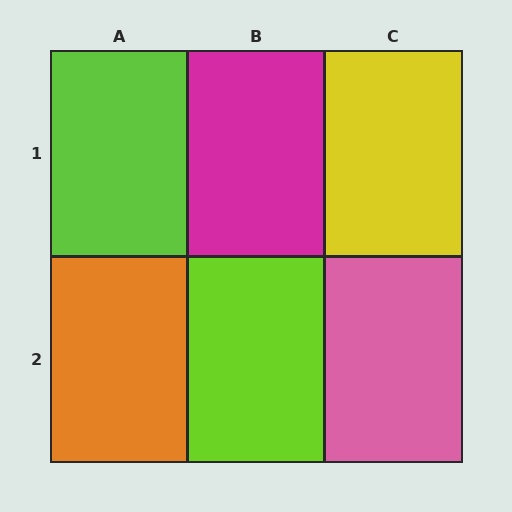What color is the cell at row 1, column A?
Lime.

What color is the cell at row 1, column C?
Yellow.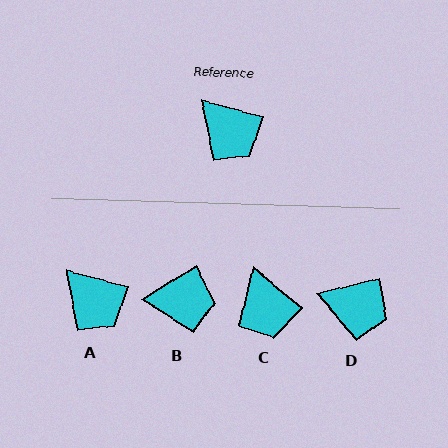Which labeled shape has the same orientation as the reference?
A.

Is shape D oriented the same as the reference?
No, it is off by about 29 degrees.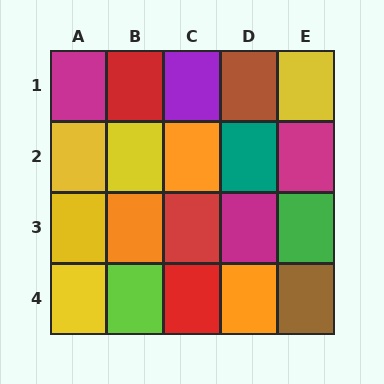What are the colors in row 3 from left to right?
Yellow, orange, red, magenta, green.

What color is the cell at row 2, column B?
Yellow.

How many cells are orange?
3 cells are orange.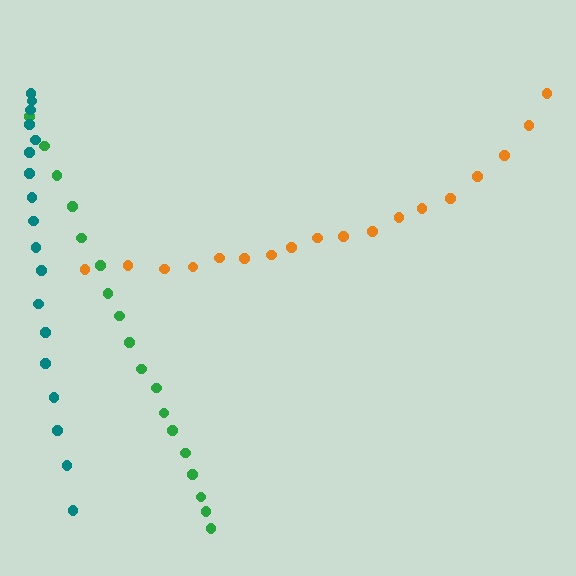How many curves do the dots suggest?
There are 3 distinct paths.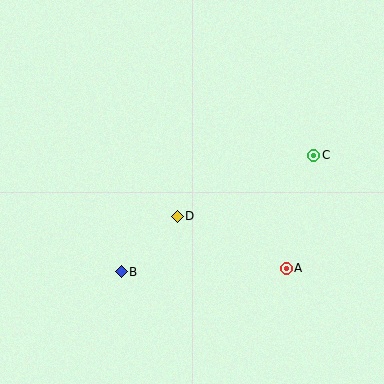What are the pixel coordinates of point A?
Point A is at (286, 268).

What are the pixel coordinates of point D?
Point D is at (177, 216).